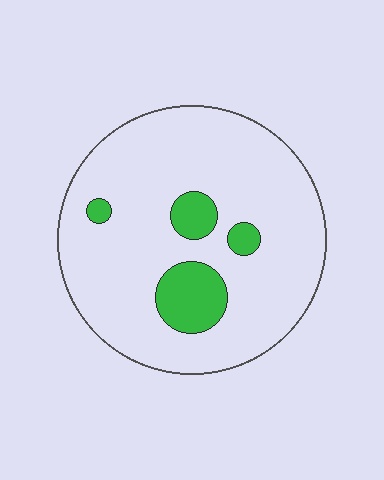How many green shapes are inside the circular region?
4.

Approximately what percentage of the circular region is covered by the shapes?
Approximately 15%.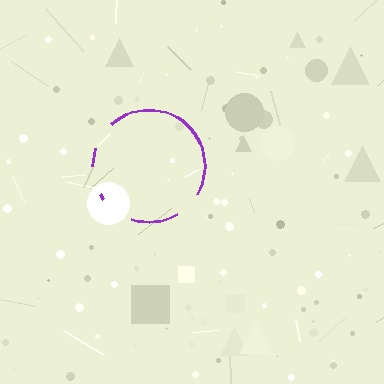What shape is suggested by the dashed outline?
The dashed outline suggests a circle.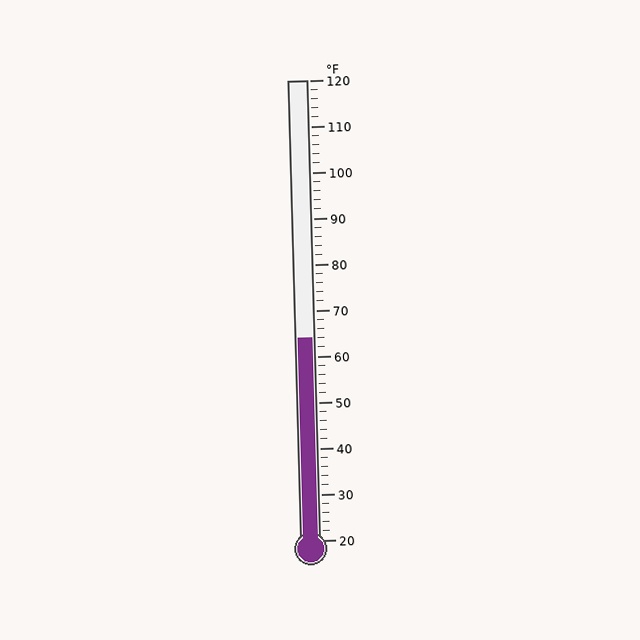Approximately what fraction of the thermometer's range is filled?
The thermometer is filled to approximately 45% of its range.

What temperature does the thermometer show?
The thermometer shows approximately 64°F.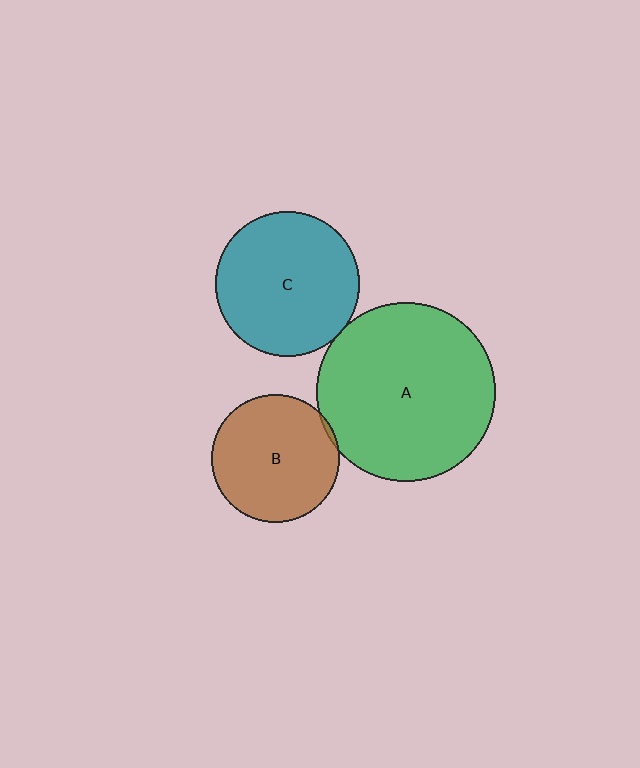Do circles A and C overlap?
Yes.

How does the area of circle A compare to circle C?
Approximately 1.5 times.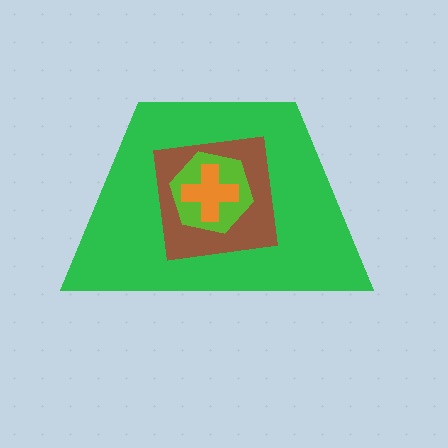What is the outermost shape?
The green trapezoid.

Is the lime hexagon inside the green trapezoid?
Yes.